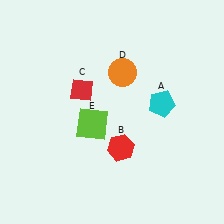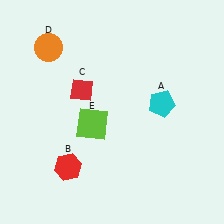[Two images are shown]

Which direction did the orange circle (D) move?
The orange circle (D) moved left.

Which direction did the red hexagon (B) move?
The red hexagon (B) moved left.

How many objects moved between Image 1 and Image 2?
2 objects moved between the two images.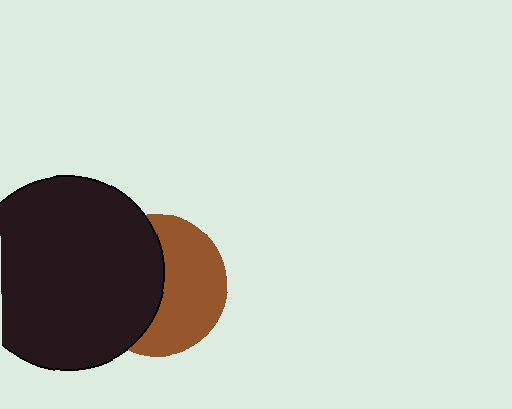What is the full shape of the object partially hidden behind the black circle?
The partially hidden object is a brown circle.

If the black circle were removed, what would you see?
You would see the complete brown circle.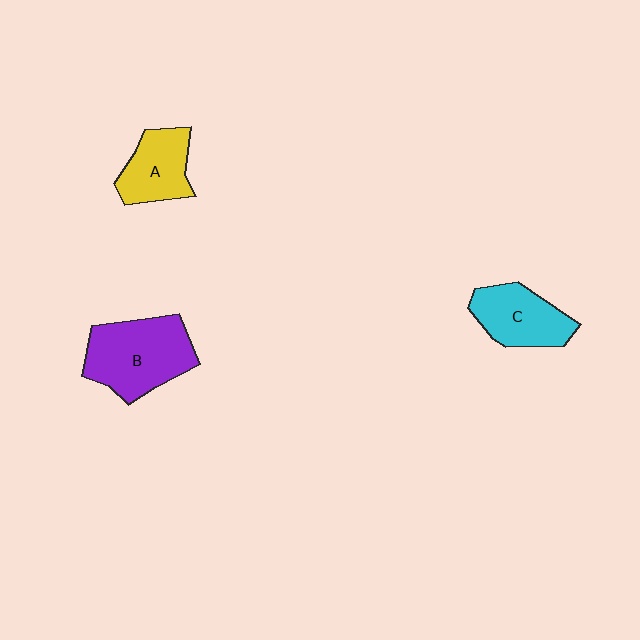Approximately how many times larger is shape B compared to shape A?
Approximately 1.6 times.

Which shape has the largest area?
Shape B (purple).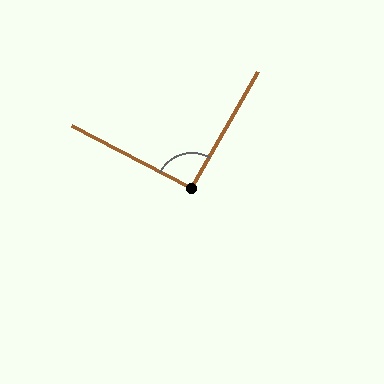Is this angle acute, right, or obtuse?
It is approximately a right angle.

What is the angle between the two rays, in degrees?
Approximately 92 degrees.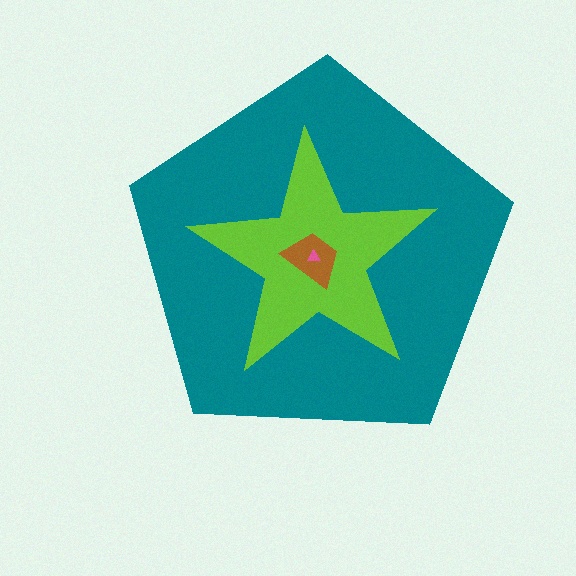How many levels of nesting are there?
4.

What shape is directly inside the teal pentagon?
The lime star.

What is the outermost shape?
The teal pentagon.